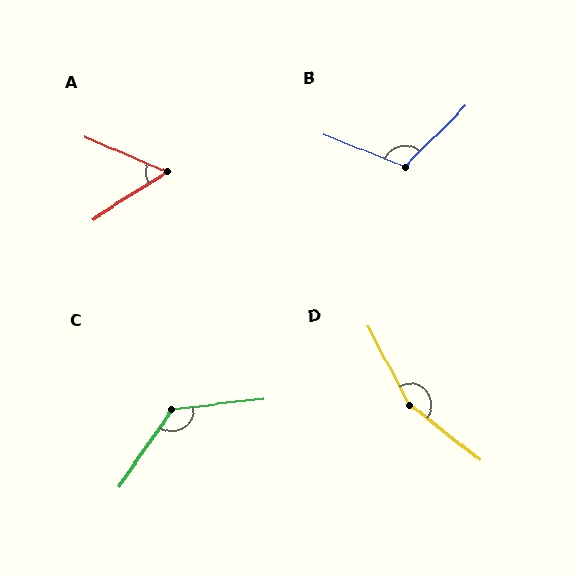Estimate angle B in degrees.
Approximately 113 degrees.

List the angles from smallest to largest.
A (56°), B (113°), C (131°), D (156°).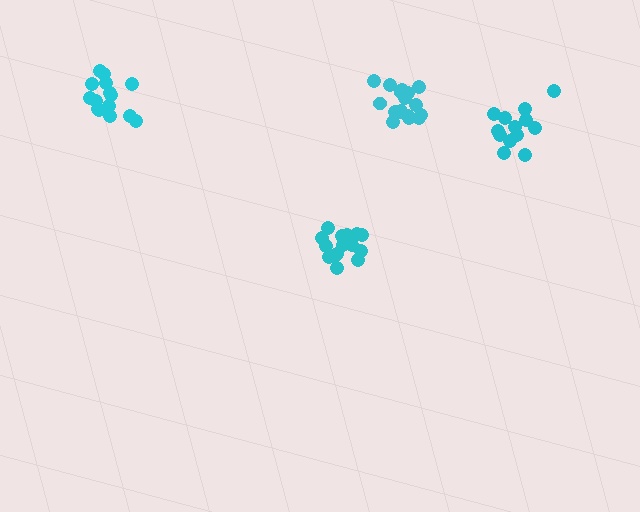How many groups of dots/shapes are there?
There are 4 groups.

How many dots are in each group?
Group 1: 16 dots, Group 2: 13 dots, Group 3: 15 dots, Group 4: 17 dots (61 total).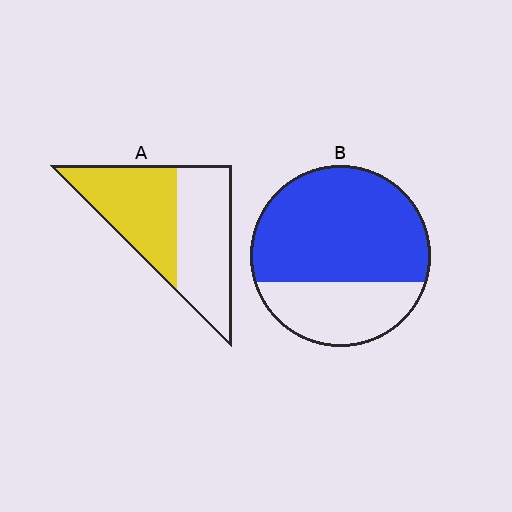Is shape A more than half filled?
Roughly half.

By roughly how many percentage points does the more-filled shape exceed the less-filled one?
By roughly 20 percentage points (B over A).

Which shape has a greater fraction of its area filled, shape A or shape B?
Shape B.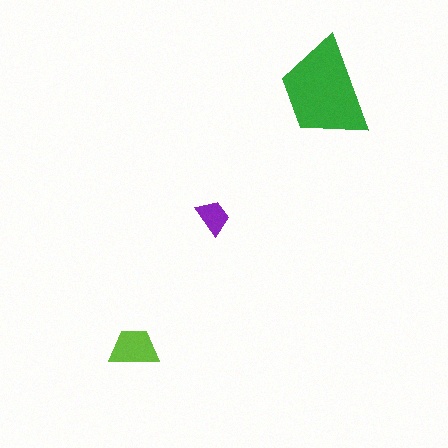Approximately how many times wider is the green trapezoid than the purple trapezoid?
About 3 times wider.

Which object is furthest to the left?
The lime trapezoid is leftmost.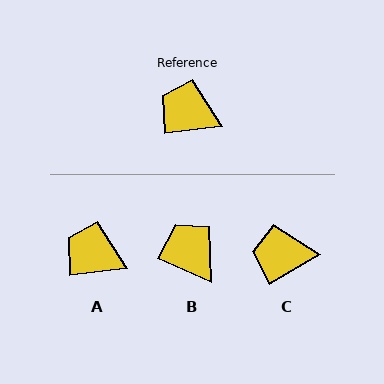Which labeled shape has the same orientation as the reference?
A.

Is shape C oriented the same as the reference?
No, it is off by about 25 degrees.